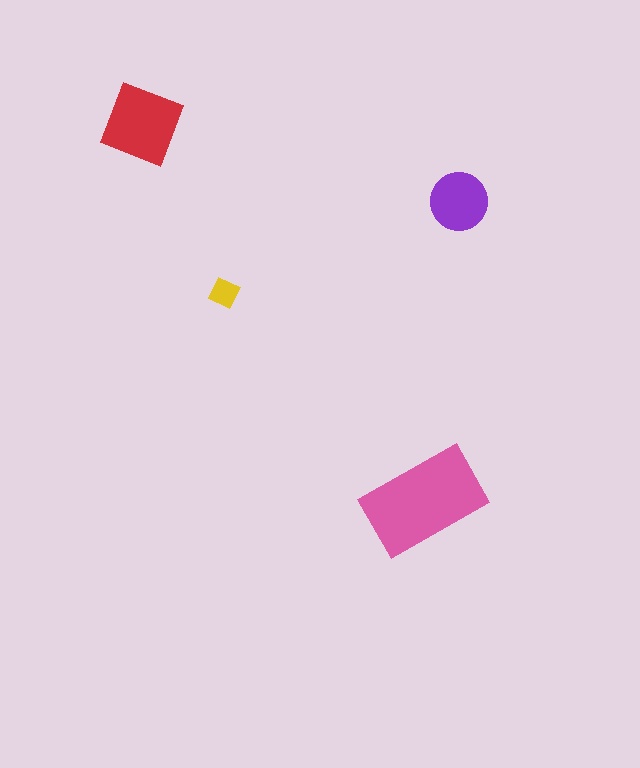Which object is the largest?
The pink rectangle.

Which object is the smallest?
The yellow diamond.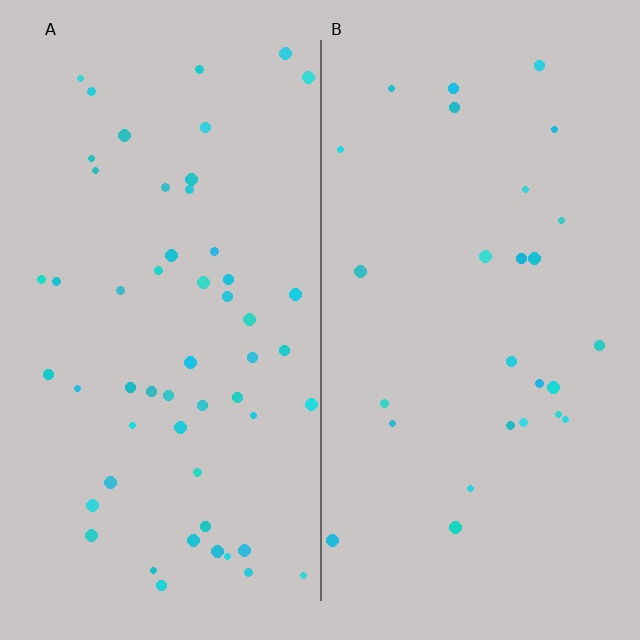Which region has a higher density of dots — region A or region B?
A (the left).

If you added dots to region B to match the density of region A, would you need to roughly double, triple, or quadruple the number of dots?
Approximately double.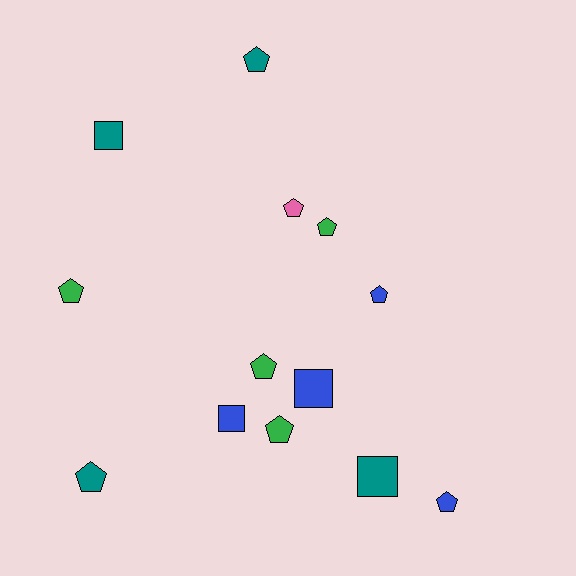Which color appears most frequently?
Green, with 4 objects.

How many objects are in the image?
There are 13 objects.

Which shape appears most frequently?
Pentagon, with 9 objects.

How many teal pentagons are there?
There are 2 teal pentagons.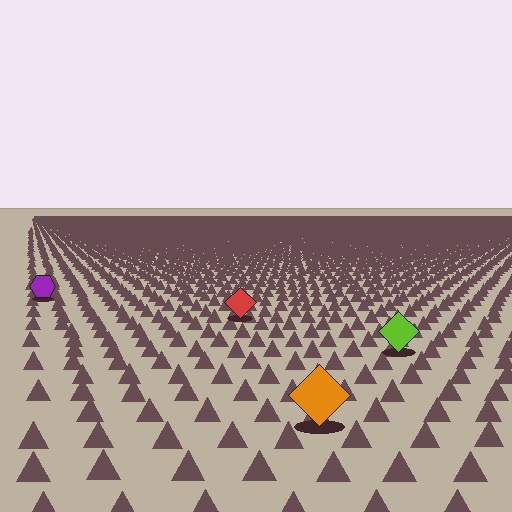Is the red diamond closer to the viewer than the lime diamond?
No. The lime diamond is closer — you can tell from the texture gradient: the ground texture is coarser near it.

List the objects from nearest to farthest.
From nearest to farthest: the orange diamond, the lime diamond, the red diamond, the purple hexagon.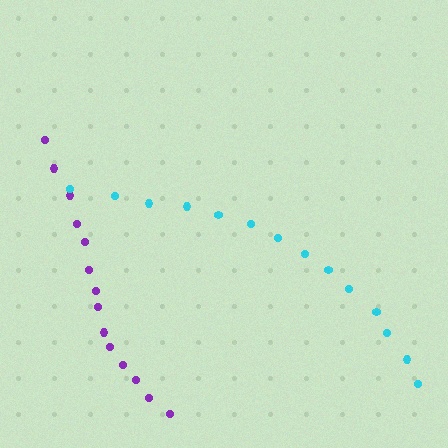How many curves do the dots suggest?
There are 2 distinct paths.